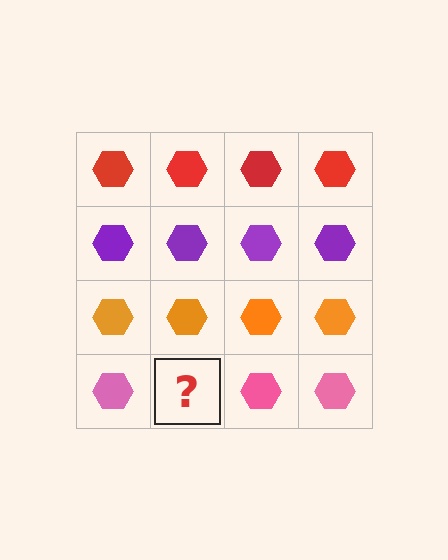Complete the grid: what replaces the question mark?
The question mark should be replaced with a pink hexagon.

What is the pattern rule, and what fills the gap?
The rule is that each row has a consistent color. The gap should be filled with a pink hexagon.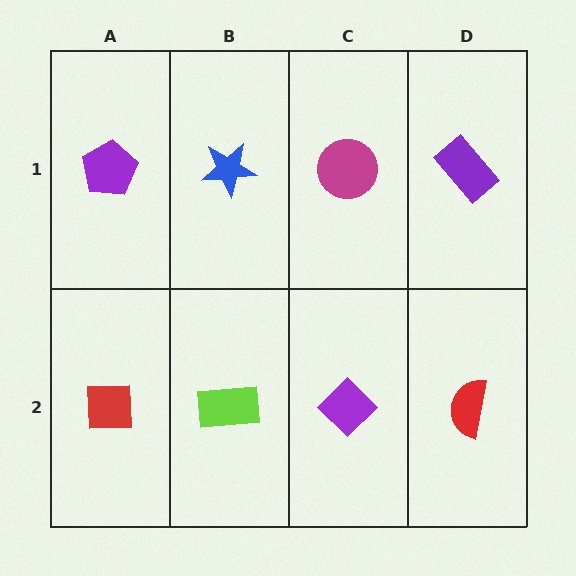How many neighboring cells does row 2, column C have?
3.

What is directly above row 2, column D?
A purple rectangle.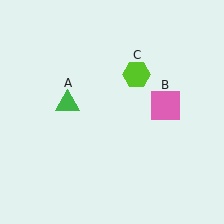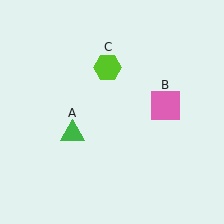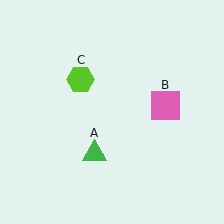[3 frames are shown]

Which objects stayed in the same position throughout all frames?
Pink square (object B) remained stationary.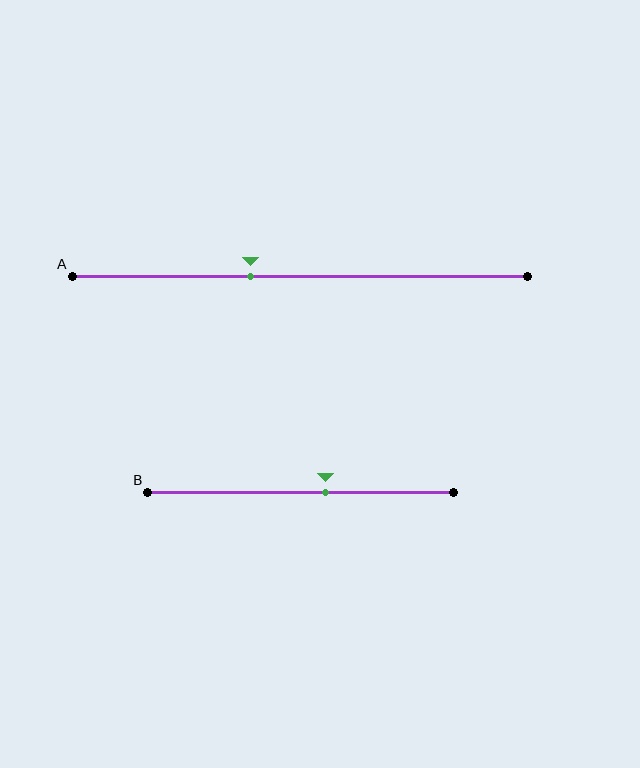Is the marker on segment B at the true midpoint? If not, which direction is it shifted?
No, the marker on segment B is shifted to the right by about 8% of the segment length.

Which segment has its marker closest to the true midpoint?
Segment B has its marker closest to the true midpoint.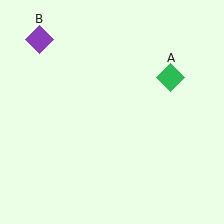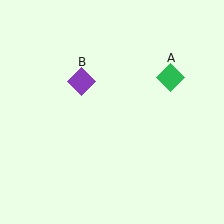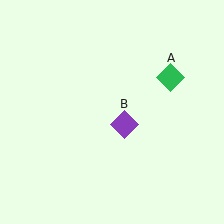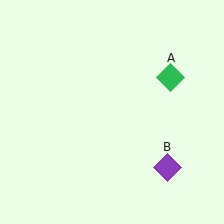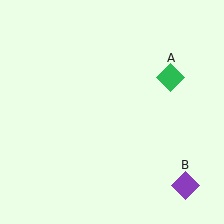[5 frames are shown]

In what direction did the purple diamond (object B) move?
The purple diamond (object B) moved down and to the right.